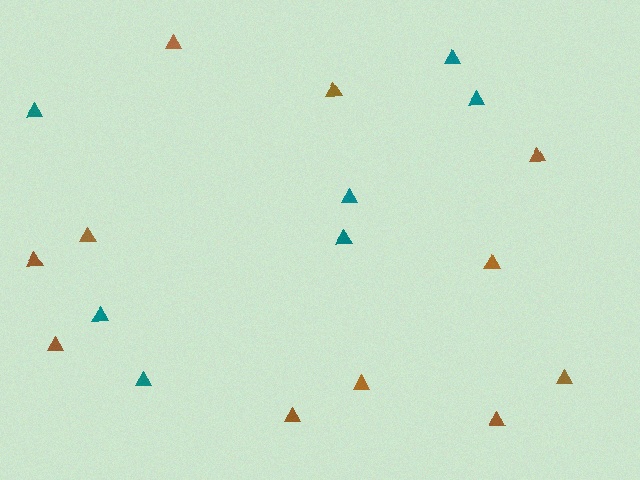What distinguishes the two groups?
There are 2 groups: one group of brown triangles (11) and one group of teal triangles (7).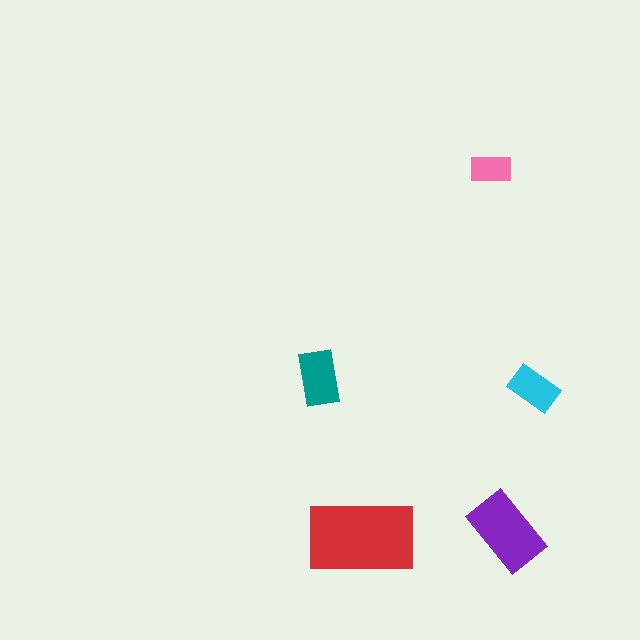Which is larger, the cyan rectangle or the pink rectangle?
The cyan one.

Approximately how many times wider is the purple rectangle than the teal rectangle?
About 1.5 times wider.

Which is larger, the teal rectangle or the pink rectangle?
The teal one.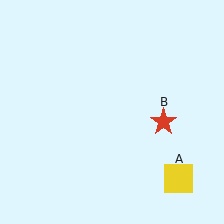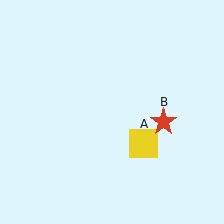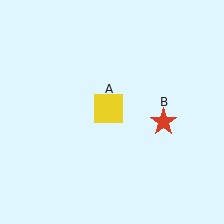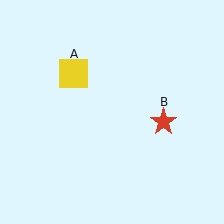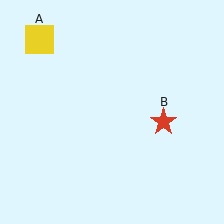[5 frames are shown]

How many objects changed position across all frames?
1 object changed position: yellow square (object A).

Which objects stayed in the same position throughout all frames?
Red star (object B) remained stationary.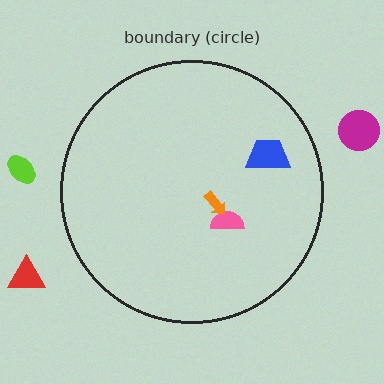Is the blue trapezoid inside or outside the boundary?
Inside.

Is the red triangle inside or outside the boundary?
Outside.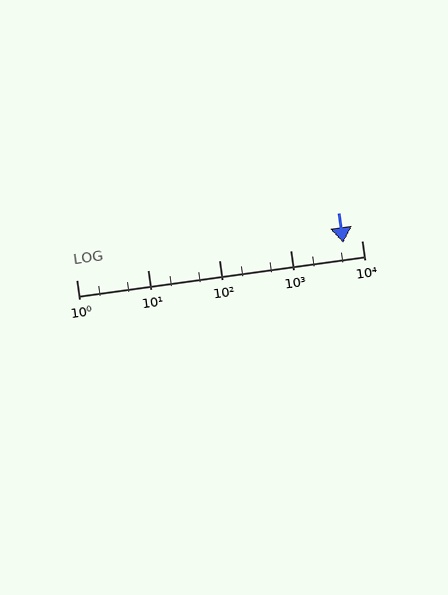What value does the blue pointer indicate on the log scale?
The pointer indicates approximately 5600.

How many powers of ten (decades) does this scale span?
The scale spans 4 decades, from 1 to 10000.